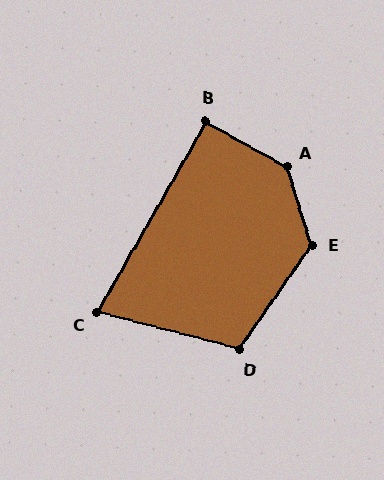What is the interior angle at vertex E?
Approximately 128 degrees (obtuse).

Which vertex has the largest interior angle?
A, at approximately 137 degrees.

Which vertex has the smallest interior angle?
C, at approximately 75 degrees.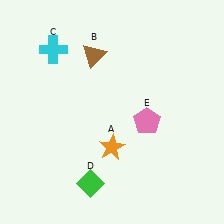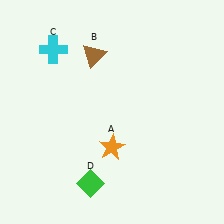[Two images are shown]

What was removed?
The pink pentagon (E) was removed in Image 2.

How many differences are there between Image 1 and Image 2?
There is 1 difference between the two images.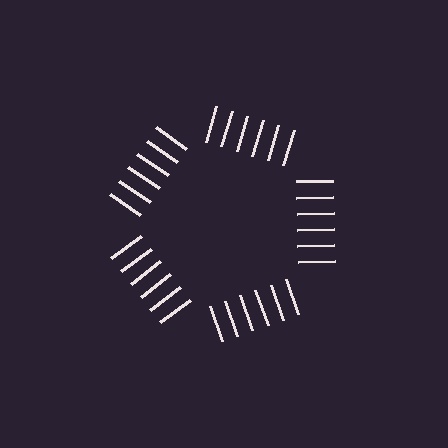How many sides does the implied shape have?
5 sides — the line-ends trace a pentagon.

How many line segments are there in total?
30 — 6 along each of the 5 edges.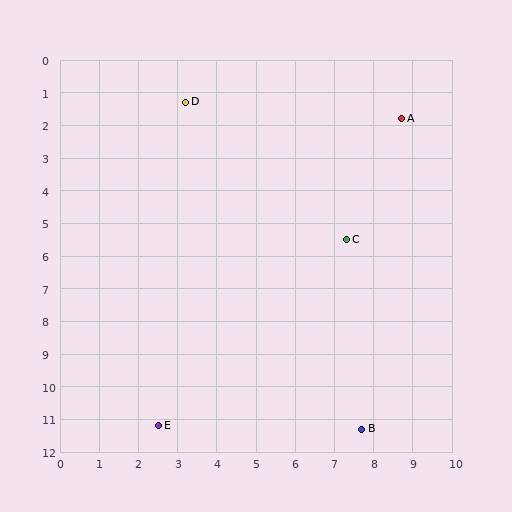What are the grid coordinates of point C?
Point C is at approximately (7.3, 5.5).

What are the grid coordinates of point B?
Point B is at approximately (7.7, 11.3).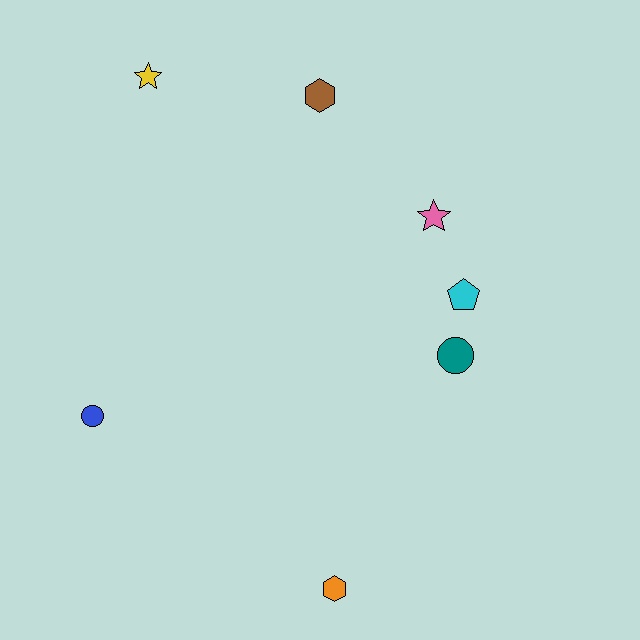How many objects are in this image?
There are 7 objects.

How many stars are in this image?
There are 2 stars.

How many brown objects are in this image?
There is 1 brown object.